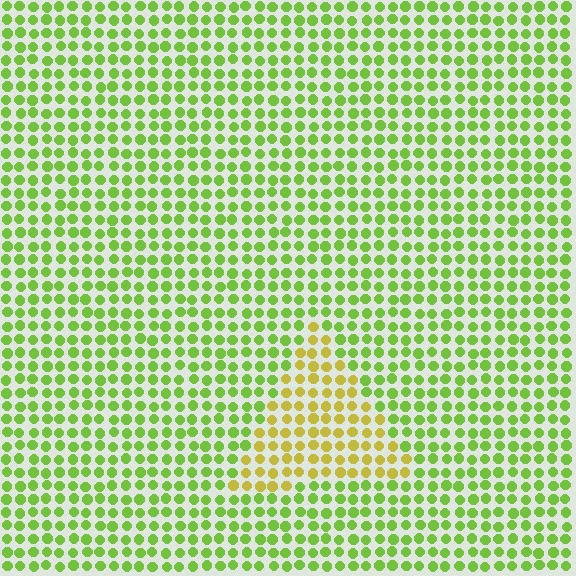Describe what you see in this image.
The image is filled with small lime elements in a uniform arrangement. A triangle-shaped region is visible where the elements are tinted to a slightly different hue, forming a subtle color boundary.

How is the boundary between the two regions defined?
The boundary is defined purely by a slight shift in hue (about 40 degrees). Spacing, size, and orientation are identical on both sides.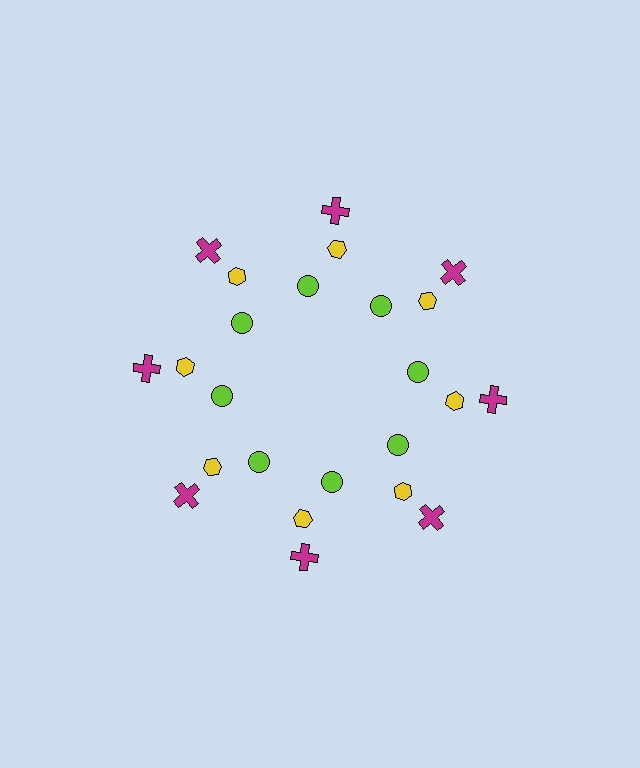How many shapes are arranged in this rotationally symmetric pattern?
There are 24 shapes, arranged in 8 groups of 3.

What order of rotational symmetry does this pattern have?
This pattern has 8-fold rotational symmetry.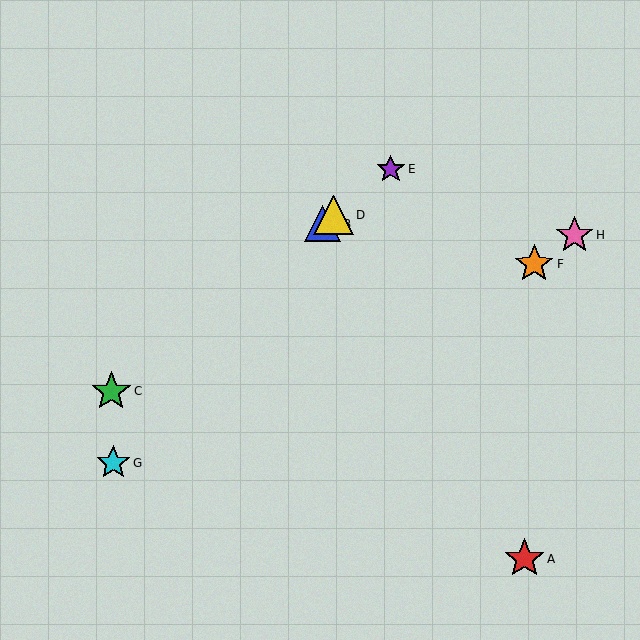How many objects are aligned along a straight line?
4 objects (B, C, D, E) are aligned along a straight line.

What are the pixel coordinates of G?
Object G is at (113, 463).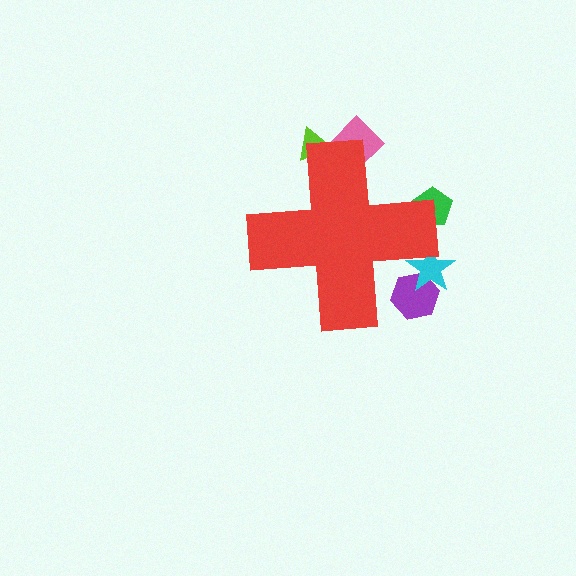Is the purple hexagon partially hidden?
Yes, the purple hexagon is partially hidden behind the red cross.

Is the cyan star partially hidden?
Yes, the cyan star is partially hidden behind the red cross.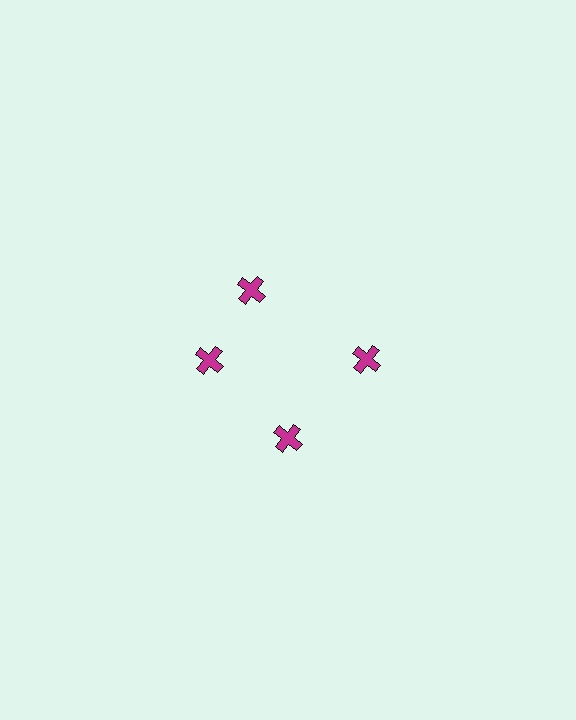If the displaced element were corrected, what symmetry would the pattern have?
It would have 4-fold rotational symmetry — the pattern would map onto itself every 90 degrees.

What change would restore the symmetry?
The symmetry would be restored by rotating it back into even spacing with its neighbors so that all 4 crosses sit at equal angles and equal distance from the center.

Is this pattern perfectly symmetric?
No. The 4 magenta crosses are arranged in a ring, but one element near the 12 o'clock position is rotated out of alignment along the ring, breaking the 4-fold rotational symmetry.